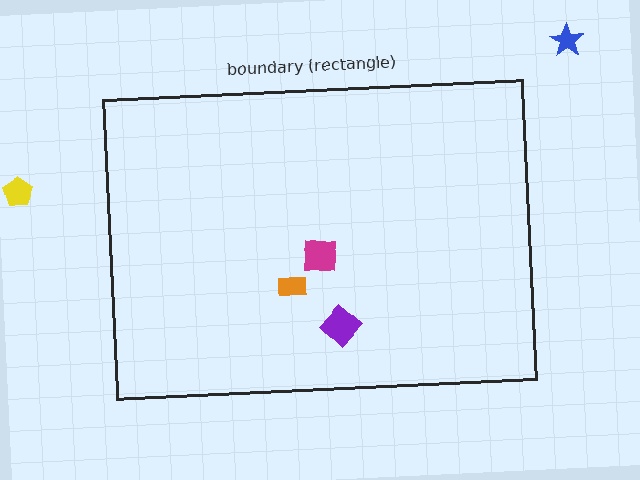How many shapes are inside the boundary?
3 inside, 2 outside.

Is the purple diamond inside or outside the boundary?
Inside.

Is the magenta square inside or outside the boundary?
Inside.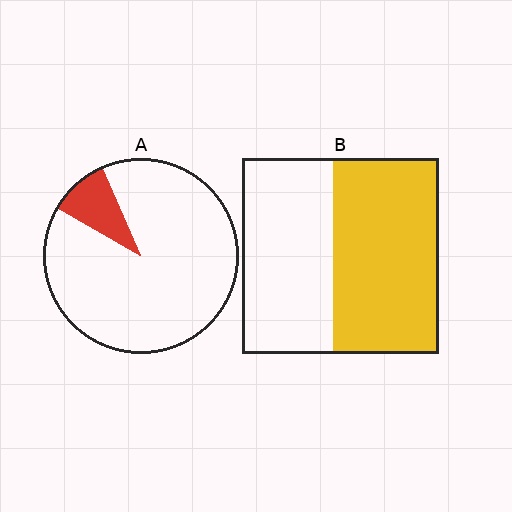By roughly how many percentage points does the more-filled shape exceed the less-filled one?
By roughly 45 percentage points (B over A).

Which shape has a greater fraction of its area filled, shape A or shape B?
Shape B.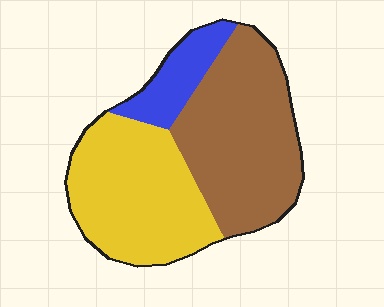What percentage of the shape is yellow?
Yellow covers 41% of the shape.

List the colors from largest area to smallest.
From largest to smallest: brown, yellow, blue.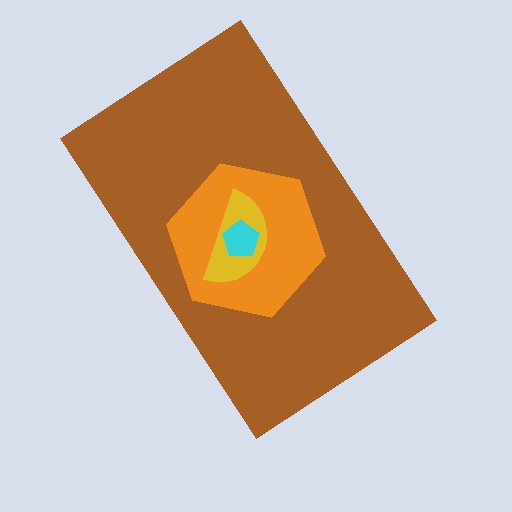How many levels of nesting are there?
4.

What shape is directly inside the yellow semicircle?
The cyan pentagon.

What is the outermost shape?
The brown rectangle.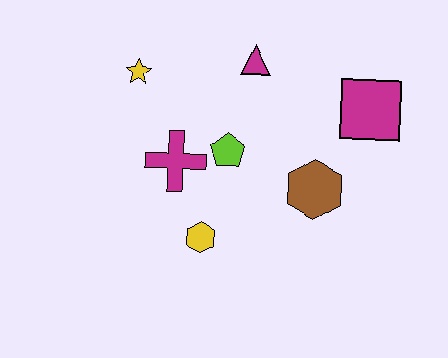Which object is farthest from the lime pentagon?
The magenta square is farthest from the lime pentagon.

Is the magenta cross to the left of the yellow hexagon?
Yes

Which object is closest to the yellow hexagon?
The magenta cross is closest to the yellow hexagon.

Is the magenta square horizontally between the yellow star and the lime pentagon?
No